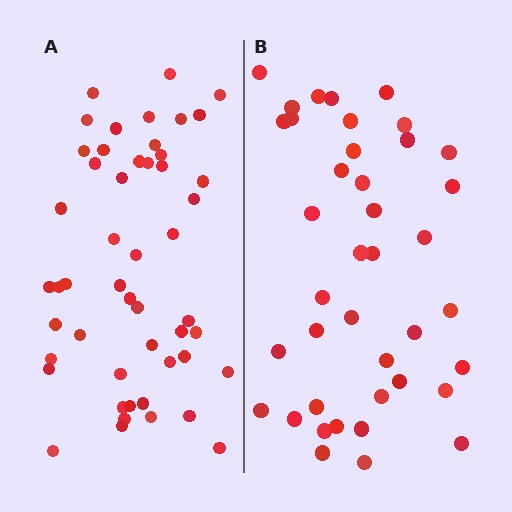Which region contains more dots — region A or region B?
Region A (the left region) has more dots.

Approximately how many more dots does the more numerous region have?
Region A has roughly 10 or so more dots than region B.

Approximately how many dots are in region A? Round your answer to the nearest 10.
About 50 dots.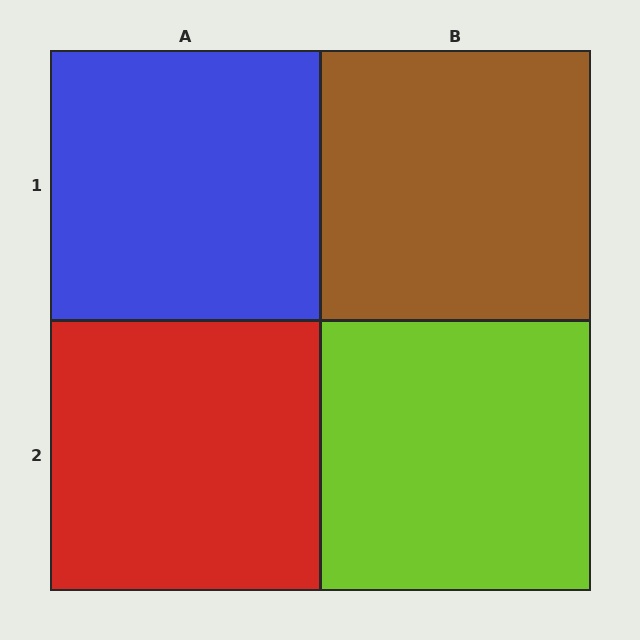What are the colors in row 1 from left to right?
Blue, brown.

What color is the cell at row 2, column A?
Red.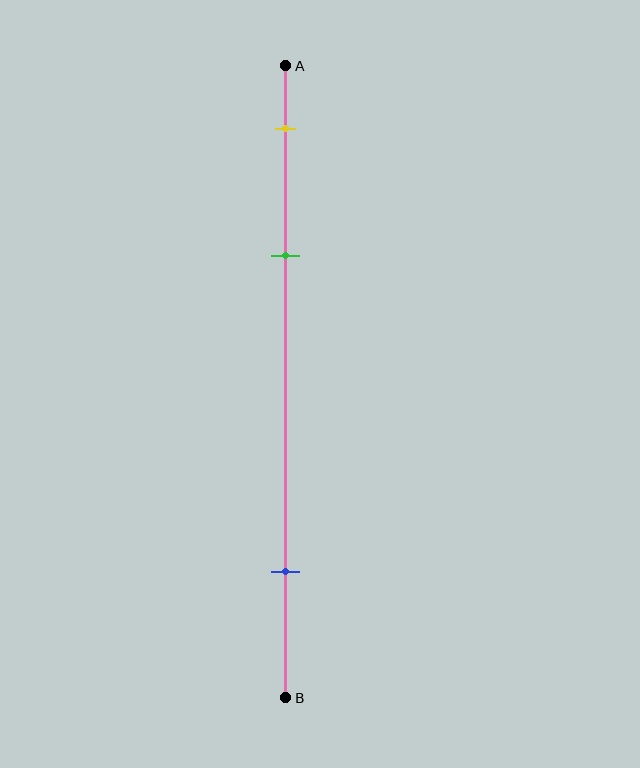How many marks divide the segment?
There are 3 marks dividing the segment.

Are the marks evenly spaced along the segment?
No, the marks are not evenly spaced.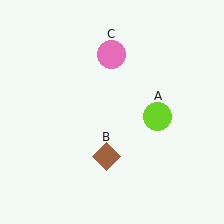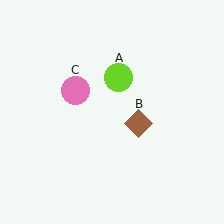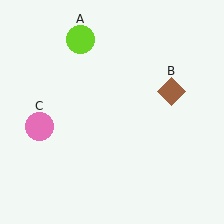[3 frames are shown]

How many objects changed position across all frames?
3 objects changed position: lime circle (object A), brown diamond (object B), pink circle (object C).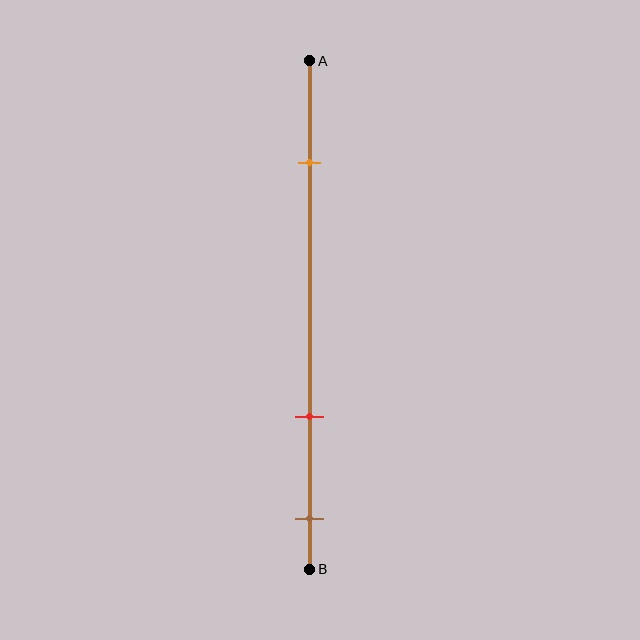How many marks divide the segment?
There are 3 marks dividing the segment.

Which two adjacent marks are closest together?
The red and brown marks are the closest adjacent pair.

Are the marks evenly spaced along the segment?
No, the marks are not evenly spaced.